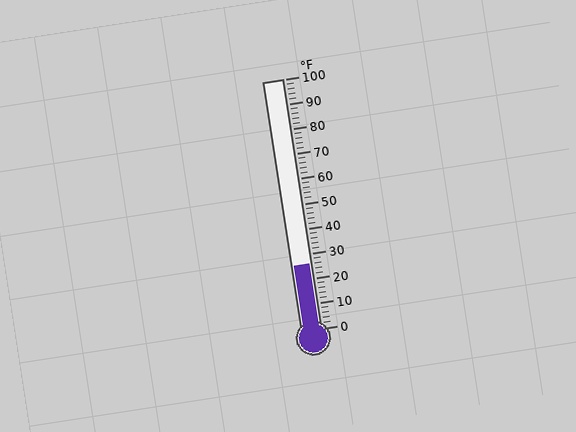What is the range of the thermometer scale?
The thermometer scale ranges from 0°F to 100°F.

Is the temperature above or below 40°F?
The temperature is below 40°F.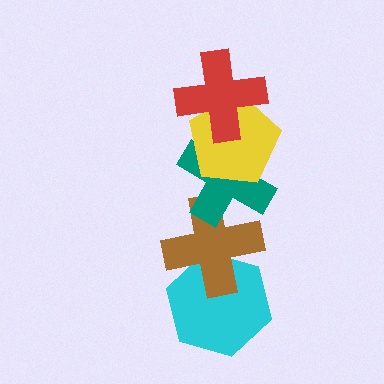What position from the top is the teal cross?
The teal cross is 3rd from the top.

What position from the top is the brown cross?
The brown cross is 4th from the top.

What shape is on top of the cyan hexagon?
The brown cross is on top of the cyan hexagon.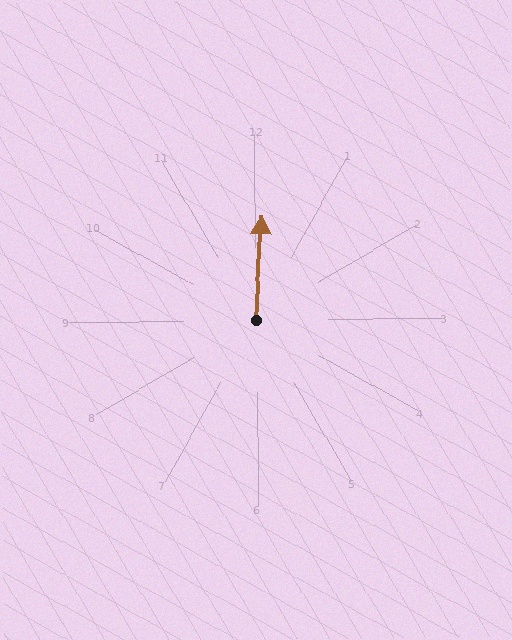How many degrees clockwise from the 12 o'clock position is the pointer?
Approximately 4 degrees.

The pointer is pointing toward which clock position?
Roughly 12 o'clock.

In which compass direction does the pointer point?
North.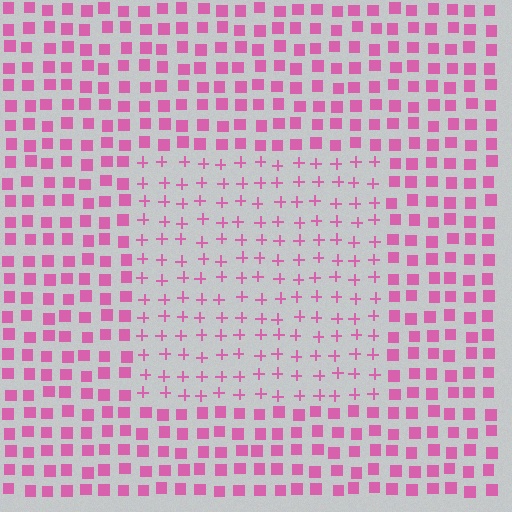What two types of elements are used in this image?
The image uses plus signs inside the rectangle region and squares outside it.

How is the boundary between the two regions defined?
The boundary is defined by a change in element shape: plus signs inside vs. squares outside. All elements share the same color and spacing.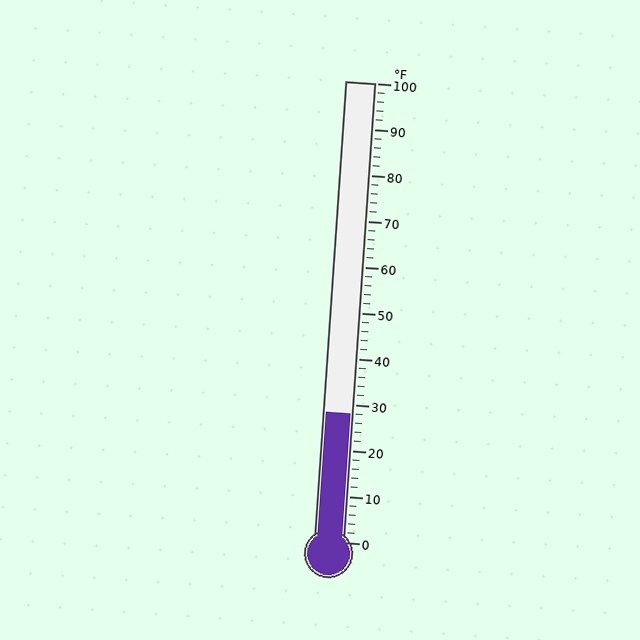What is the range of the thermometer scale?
The thermometer scale ranges from 0°F to 100°F.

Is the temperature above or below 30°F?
The temperature is below 30°F.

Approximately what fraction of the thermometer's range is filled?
The thermometer is filled to approximately 30% of its range.